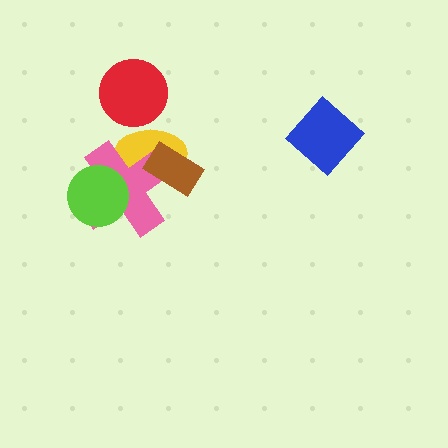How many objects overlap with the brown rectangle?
2 objects overlap with the brown rectangle.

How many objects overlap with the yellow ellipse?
3 objects overlap with the yellow ellipse.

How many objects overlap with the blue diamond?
0 objects overlap with the blue diamond.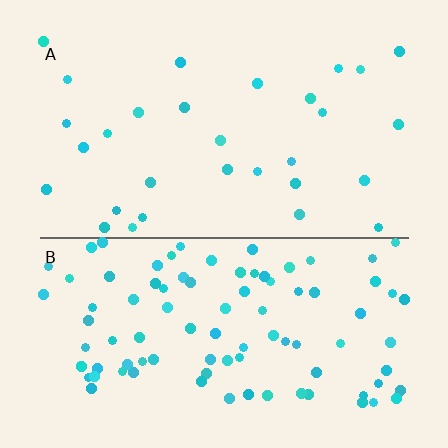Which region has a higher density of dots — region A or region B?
B (the bottom).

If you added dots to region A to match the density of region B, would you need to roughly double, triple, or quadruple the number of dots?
Approximately triple.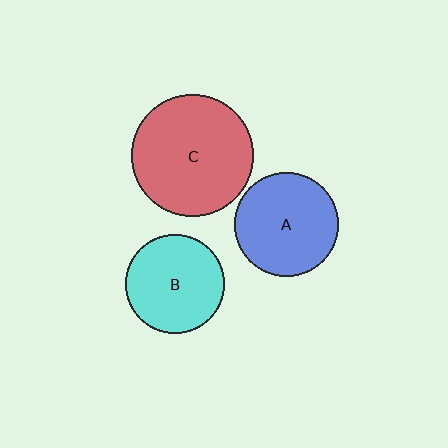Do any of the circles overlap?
No, none of the circles overlap.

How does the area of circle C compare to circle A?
Approximately 1.4 times.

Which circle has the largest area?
Circle C (red).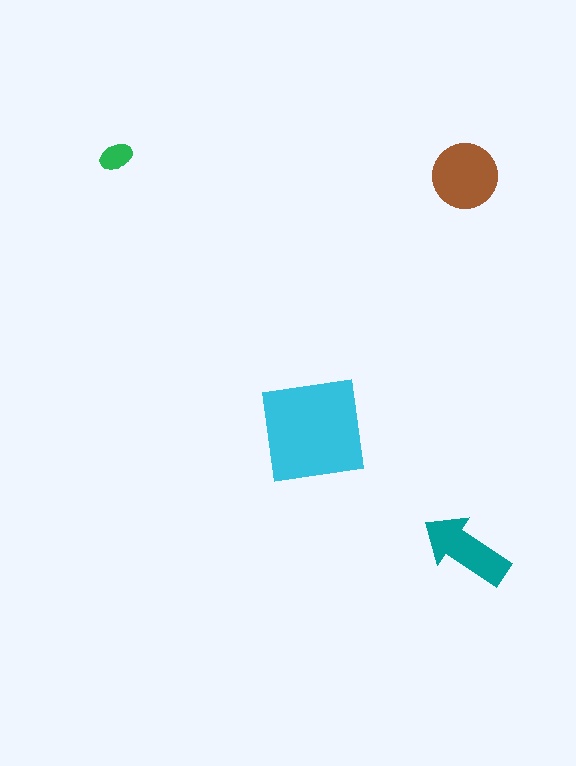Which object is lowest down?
The teal arrow is bottommost.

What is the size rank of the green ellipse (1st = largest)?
4th.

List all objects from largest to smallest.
The cyan square, the brown circle, the teal arrow, the green ellipse.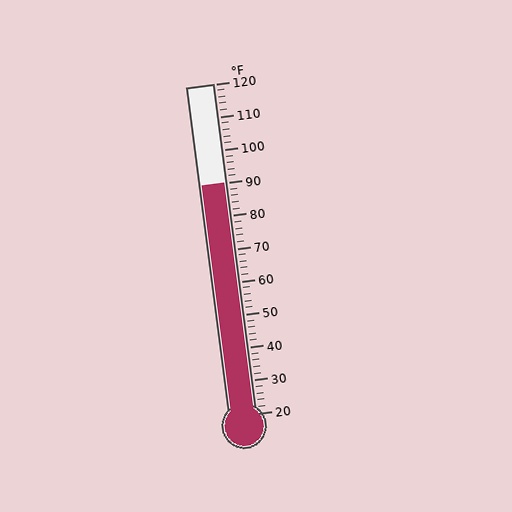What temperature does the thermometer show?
The thermometer shows approximately 90°F.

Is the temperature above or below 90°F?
The temperature is at 90°F.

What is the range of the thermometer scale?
The thermometer scale ranges from 20°F to 120°F.